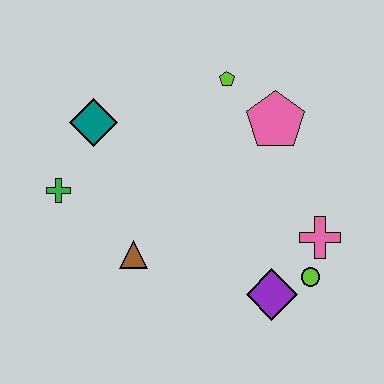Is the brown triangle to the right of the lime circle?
No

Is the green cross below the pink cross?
No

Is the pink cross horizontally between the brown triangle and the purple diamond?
No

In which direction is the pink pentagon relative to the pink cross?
The pink pentagon is above the pink cross.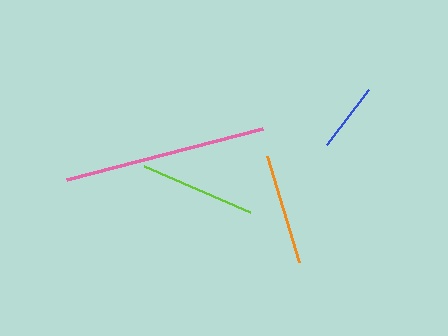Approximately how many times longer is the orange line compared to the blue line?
The orange line is approximately 1.6 times the length of the blue line.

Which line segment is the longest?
The pink line is the longest at approximately 203 pixels.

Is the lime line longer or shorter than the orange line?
The lime line is longer than the orange line.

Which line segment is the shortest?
The blue line is the shortest at approximately 69 pixels.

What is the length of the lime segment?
The lime segment is approximately 116 pixels long.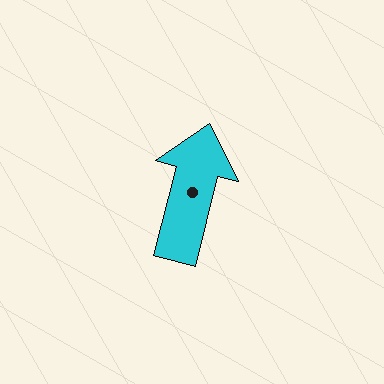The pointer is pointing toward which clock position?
Roughly 12 o'clock.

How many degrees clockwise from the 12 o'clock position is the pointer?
Approximately 14 degrees.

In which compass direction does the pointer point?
North.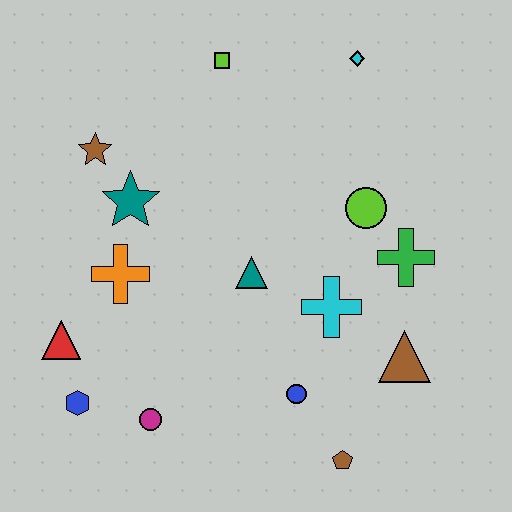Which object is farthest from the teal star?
The brown pentagon is farthest from the teal star.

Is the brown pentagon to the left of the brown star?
No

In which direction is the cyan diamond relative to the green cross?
The cyan diamond is above the green cross.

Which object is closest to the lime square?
The cyan diamond is closest to the lime square.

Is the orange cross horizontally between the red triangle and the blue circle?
Yes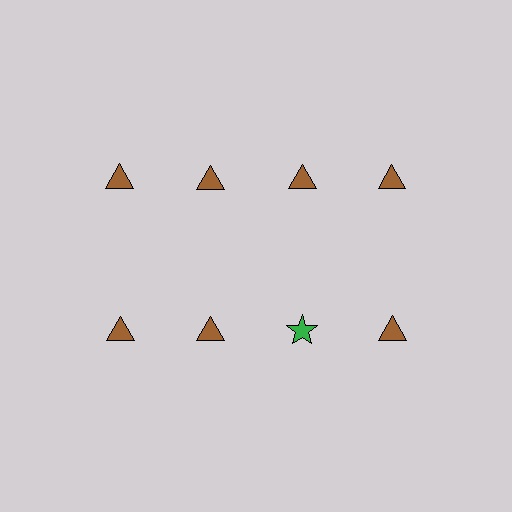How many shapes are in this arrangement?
There are 8 shapes arranged in a grid pattern.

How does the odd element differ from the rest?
It differs in both color (green instead of brown) and shape (star instead of triangle).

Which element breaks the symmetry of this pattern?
The green star in the second row, center column breaks the symmetry. All other shapes are brown triangles.